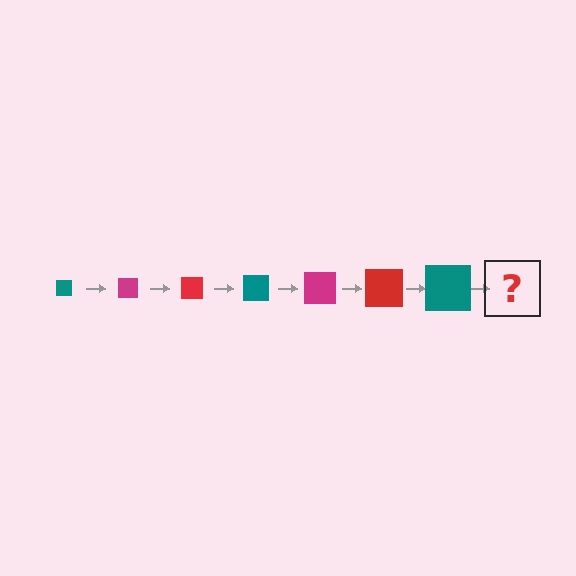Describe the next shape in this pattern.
It should be a magenta square, larger than the previous one.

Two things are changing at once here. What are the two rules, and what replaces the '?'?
The two rules are that the square grows larger each step and the color cycles through teal, magenta, and red. The '?' should be a magenta square, larger than the previous one.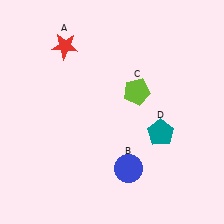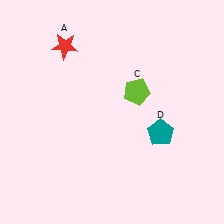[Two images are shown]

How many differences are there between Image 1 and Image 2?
There is 1 difference between the two images.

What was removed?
The blue circle (B) was removed in Image 2.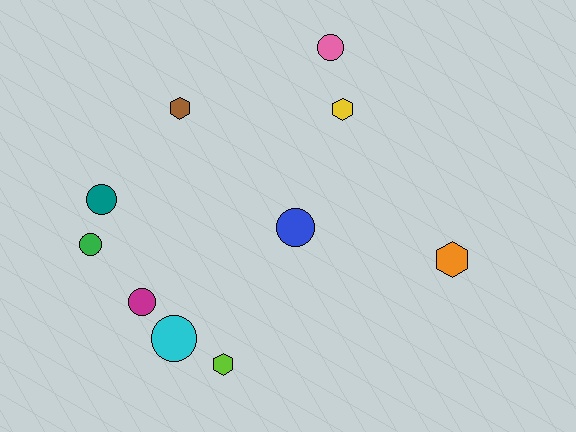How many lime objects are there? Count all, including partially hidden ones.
There is 1 lime object.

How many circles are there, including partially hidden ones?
There are 6 circles.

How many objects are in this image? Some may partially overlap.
There are 10 objects.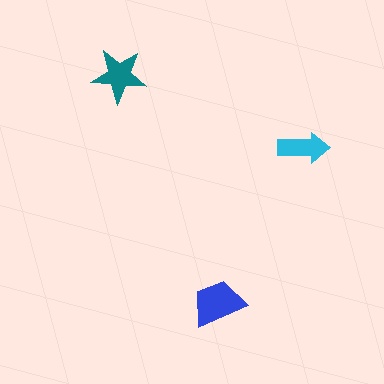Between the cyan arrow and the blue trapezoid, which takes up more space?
The blue trapezoid.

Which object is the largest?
The blue trapezoid.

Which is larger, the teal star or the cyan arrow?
The teal star.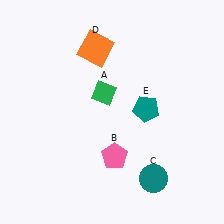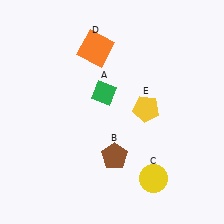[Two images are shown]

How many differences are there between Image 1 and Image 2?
There are 3 differences between the two images.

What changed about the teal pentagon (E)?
In Image 1, E is teal. In Image 2, it changed to yellow.